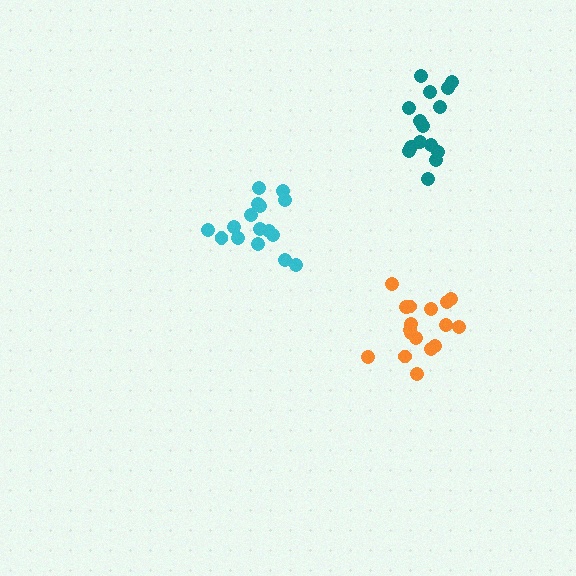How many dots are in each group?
Group 1: 18 dots, Group 2: 15 dots, Group 3: 16 dots (49 total).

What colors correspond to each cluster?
The clusters are colored: orange, teal, cyan.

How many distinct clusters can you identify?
There are 3 distinct clusters.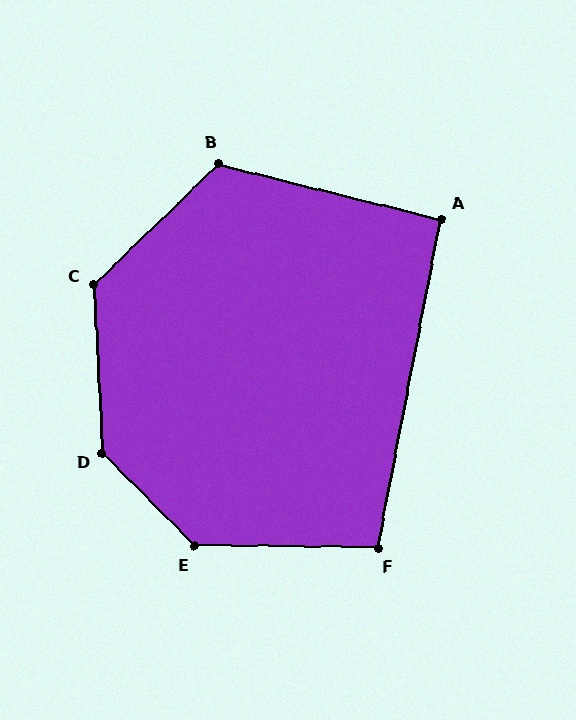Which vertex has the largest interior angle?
D, at approximately 138 degrees.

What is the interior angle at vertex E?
Approximately 135 degrees (obtuse).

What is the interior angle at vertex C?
Approximately 131 degrees (obtuse).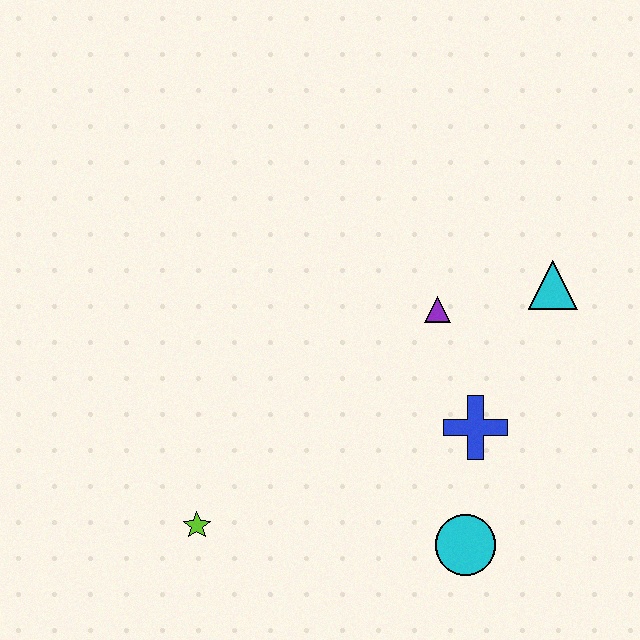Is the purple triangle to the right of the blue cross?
No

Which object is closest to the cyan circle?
The blue cross is closest to the cyan circle.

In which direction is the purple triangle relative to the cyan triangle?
The purple triangle is to the left of the cyan triangle.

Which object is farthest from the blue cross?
The lime star is farthest from the blue cross.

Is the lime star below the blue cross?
Yes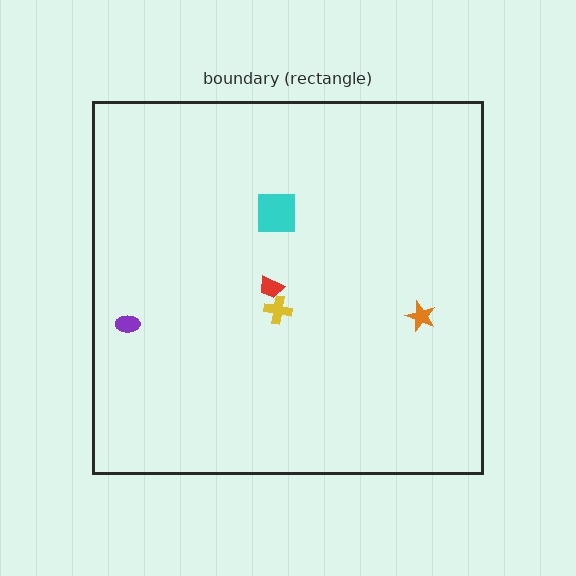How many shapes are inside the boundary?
5 inside, 0 outside.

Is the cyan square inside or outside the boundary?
Inside.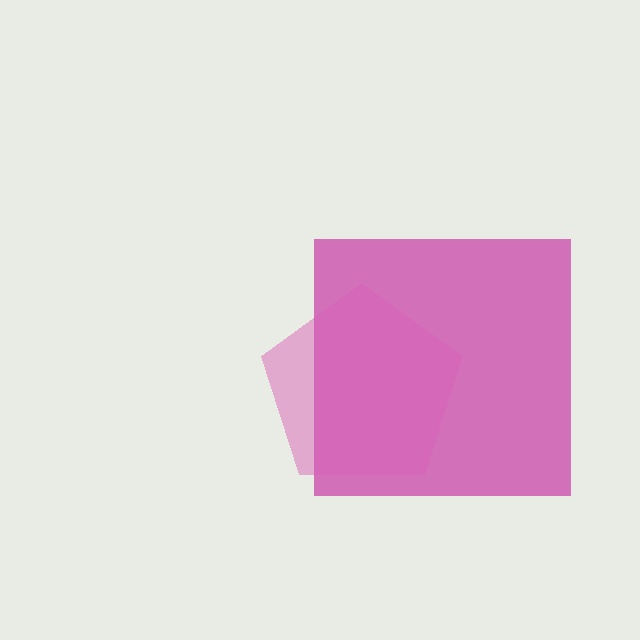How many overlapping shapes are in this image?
There are 2 overlapping shapes in the image.